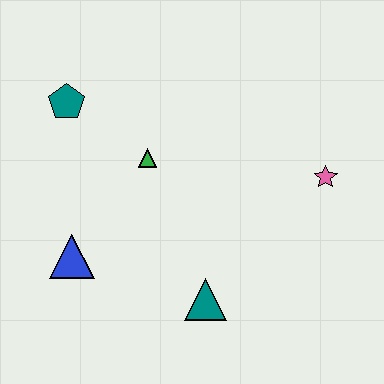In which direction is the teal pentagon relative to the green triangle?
The teal pentagon is to the left of the green triangle.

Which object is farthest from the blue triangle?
The pink star is farthest from the blue triangle.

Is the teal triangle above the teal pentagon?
No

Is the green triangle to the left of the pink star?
Yes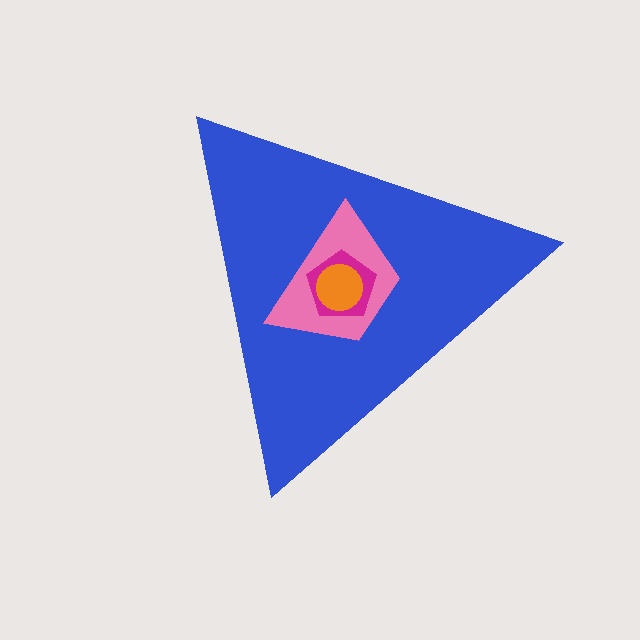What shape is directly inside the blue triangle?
The pink trapezoid.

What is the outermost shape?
The blue triangle.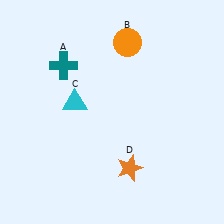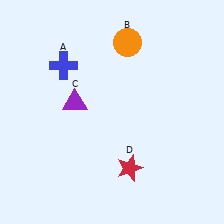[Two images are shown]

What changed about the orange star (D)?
In Image 1, D is orange. In Image 2, it changed to red.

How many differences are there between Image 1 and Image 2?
There are 3 differences between the two images.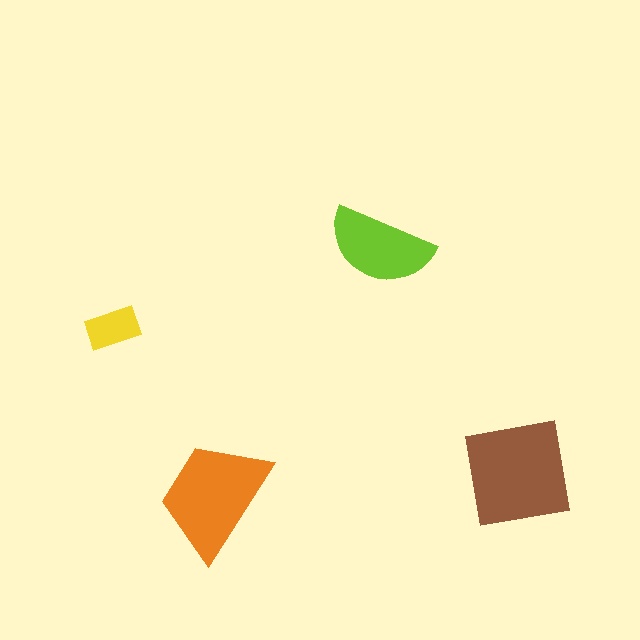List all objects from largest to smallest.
The brown square, the orange trapezoid, the lime semicircle, the yellow rectangle.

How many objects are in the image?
There are 4 objects in the image.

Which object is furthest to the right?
The brown square is rightmost.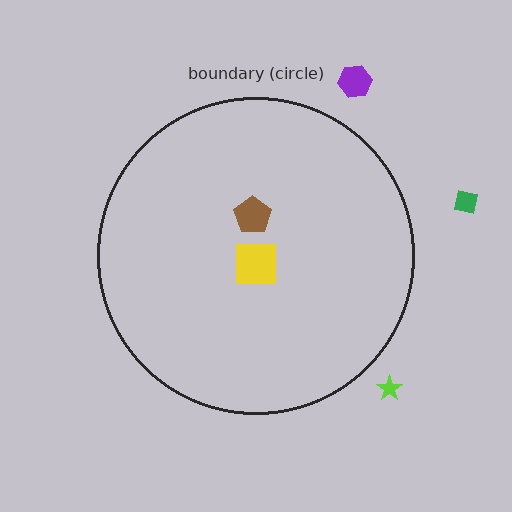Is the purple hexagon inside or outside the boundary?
Outside.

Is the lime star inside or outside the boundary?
Outside.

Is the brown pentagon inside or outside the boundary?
Inside.